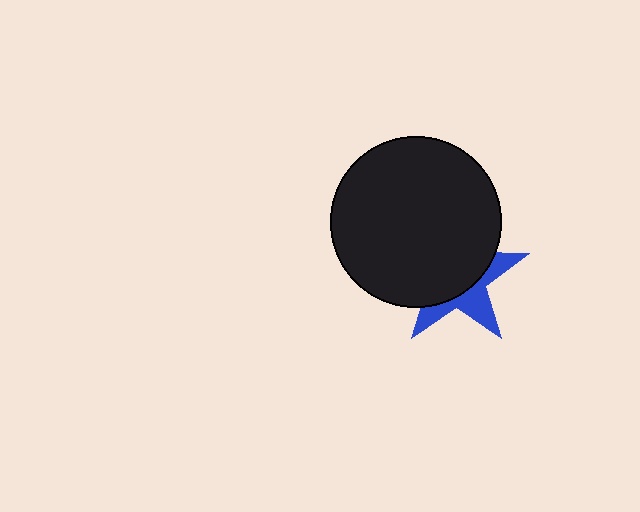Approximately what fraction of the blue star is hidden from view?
Roughly 63% of the blue star is hidden behind the black circle.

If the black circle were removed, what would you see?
You would see the complete blue star.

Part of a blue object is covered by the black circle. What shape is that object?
It is a star.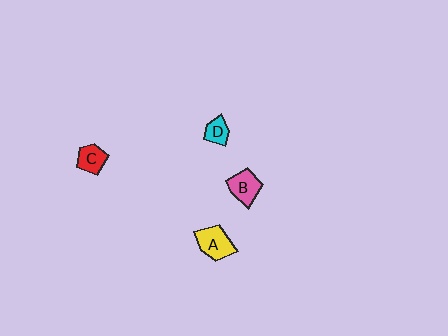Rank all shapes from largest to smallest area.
From largest to smallest: A (yellow), B (pink), C (red), D (cyan).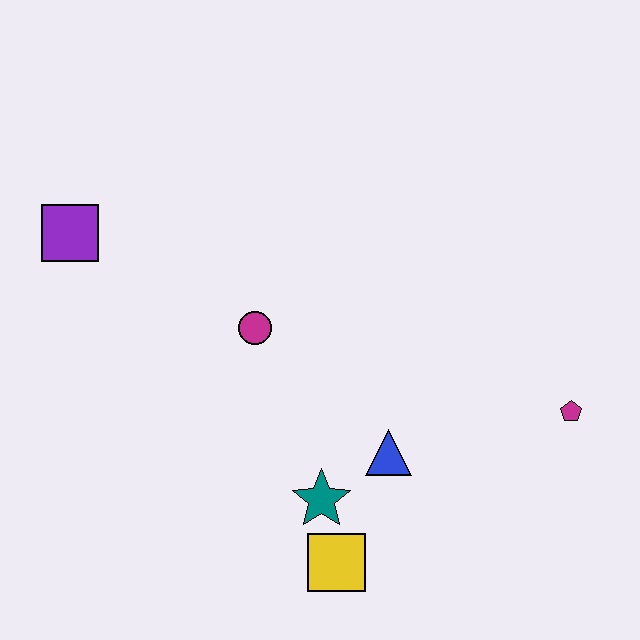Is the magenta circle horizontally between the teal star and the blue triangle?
No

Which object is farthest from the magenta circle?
The magenta pentagon is farthest from the magenta circle.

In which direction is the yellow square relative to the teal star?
The yellow square is below the teal star.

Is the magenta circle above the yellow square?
Yes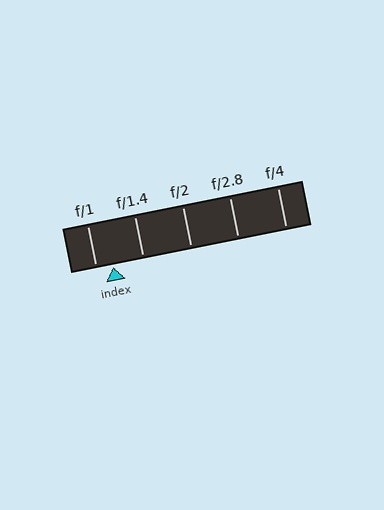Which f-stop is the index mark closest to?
The index mark is closest to f/1.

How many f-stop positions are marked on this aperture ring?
There are 5 f-stop positions marked.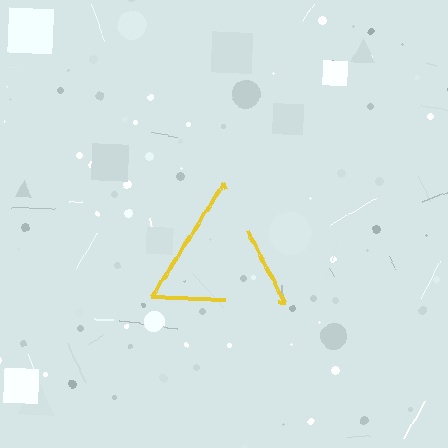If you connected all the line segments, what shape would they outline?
They would outline a triangle.